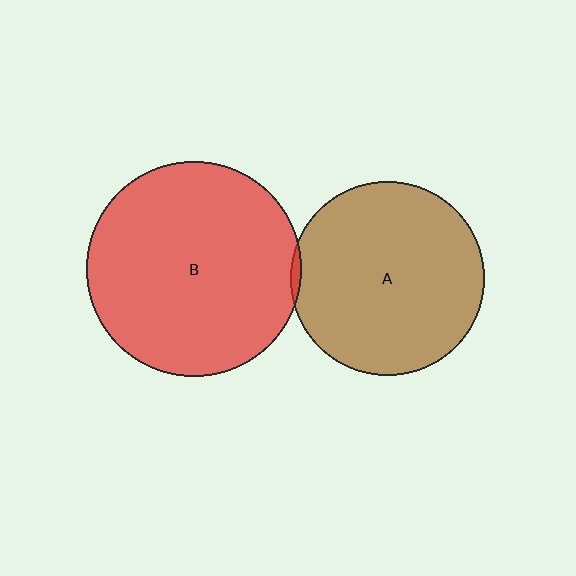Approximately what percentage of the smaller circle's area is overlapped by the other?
Approximately 5%.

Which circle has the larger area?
Circle B (red).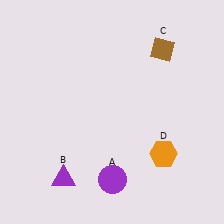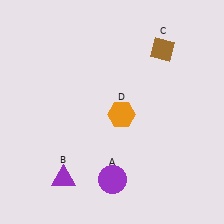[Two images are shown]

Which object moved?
The orange hexagon (D) moved left.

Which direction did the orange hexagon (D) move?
The orange hexagon (D) moved left.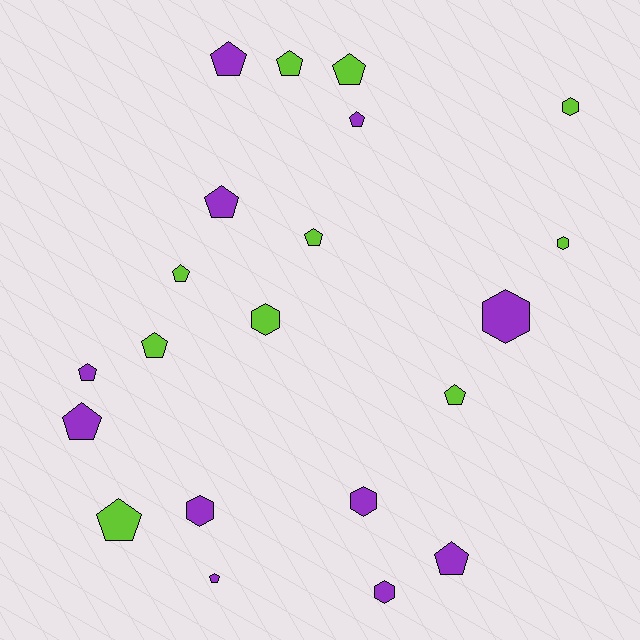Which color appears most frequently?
Purple, with 11 objects.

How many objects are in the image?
There are 21 objects.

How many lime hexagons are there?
There are 3 lime hexagons.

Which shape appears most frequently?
Pentagon, with 14 objects.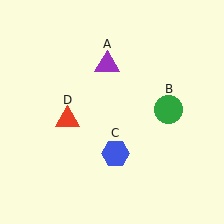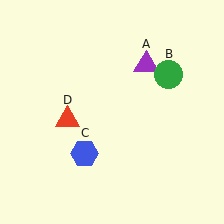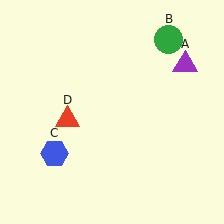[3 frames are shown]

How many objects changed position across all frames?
3 objects changed position: purple triangle (object A), green circle (object B), blue hexagon (object C).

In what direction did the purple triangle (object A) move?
The purple triangle (object A) moved right.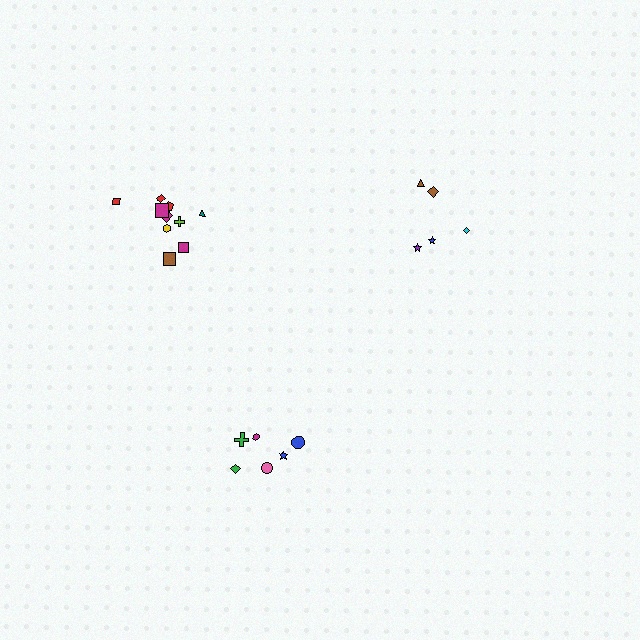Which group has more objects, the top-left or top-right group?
The top-left group.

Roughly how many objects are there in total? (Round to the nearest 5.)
Roughly 20 objects in total.